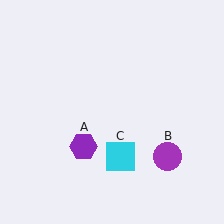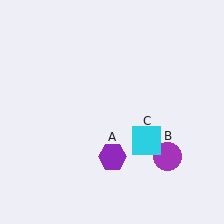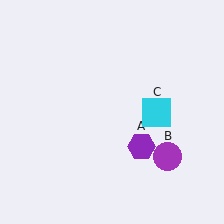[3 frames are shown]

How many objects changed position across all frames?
2 objects changed position: purple hexagon (object A), cyan square (object C).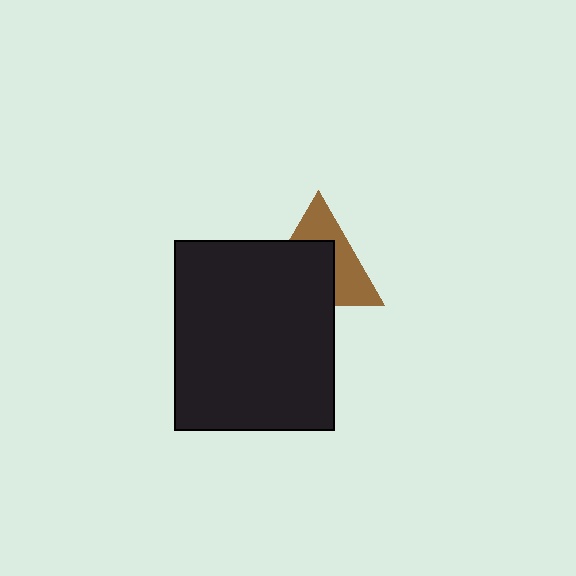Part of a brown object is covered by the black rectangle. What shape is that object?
It is a triangle.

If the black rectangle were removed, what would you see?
You would see the complete brown triangle.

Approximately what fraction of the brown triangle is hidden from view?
Roughly 55% of the brown triangle is hidden behind the black rectangle.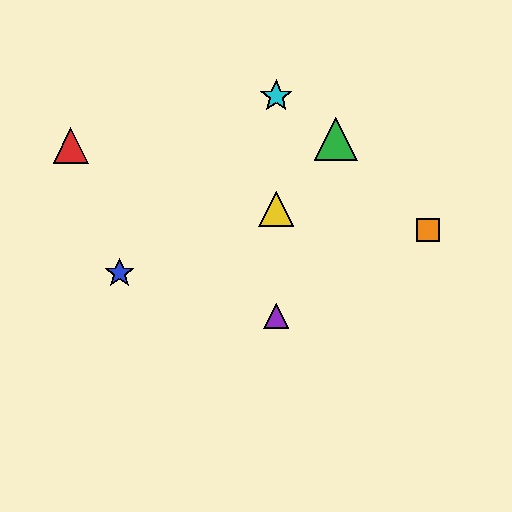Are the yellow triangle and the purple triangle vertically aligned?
Yes, both are at x≈276.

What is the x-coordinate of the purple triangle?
The purple triangle is at x≈276.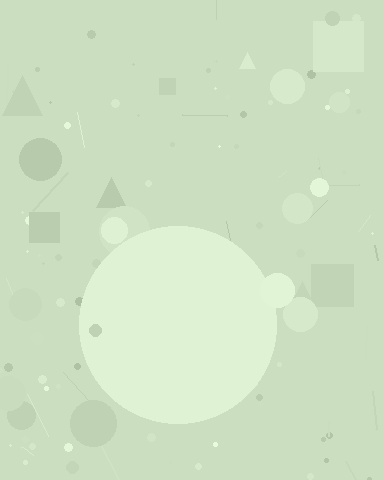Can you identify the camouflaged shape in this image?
The camouflaged shape is a circle.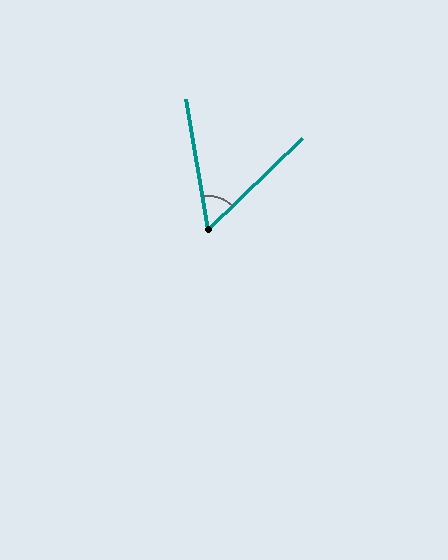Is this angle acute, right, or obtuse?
It is acute.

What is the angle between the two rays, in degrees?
Approximately 56 degrees.